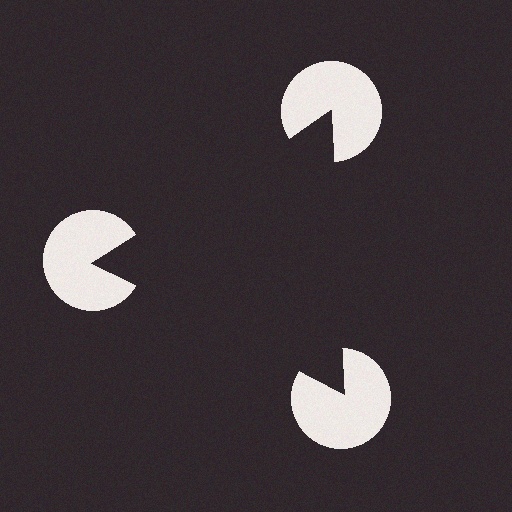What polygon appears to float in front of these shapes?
An illusory triangle — its edges are inferred from the aligned wedge cuts in the pac-man discs, not physically drawn.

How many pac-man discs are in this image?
There are 3 — one at each vertex of the illusory triangle.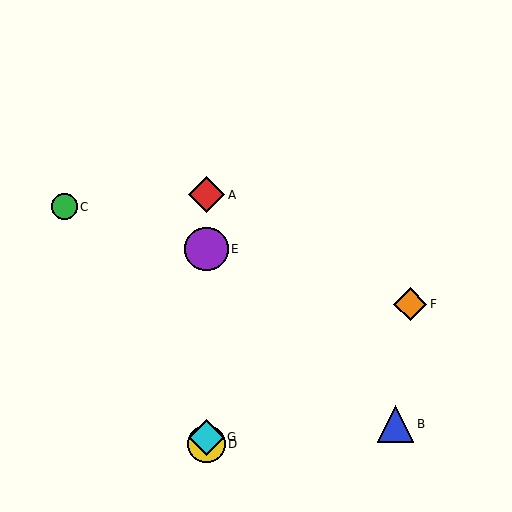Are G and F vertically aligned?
No, G is at x≈206 and F is at x≈410.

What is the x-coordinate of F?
Object F is at x≈410.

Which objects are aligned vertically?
Objects A, D, E, G are aligned vertically.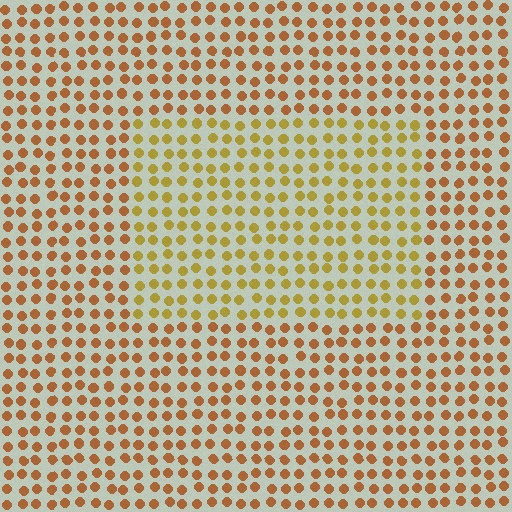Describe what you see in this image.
The image is filled with small brown elements in a uniform arrangement. A rectangle-shaped region is visible where the elements are tinted to a slightly different hue, forming a subtle color boundary.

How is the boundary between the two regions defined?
The boundary is defined purely by a slight shift in hue (about 28 degrees). Spacing, size, and orientation are identical on both sides.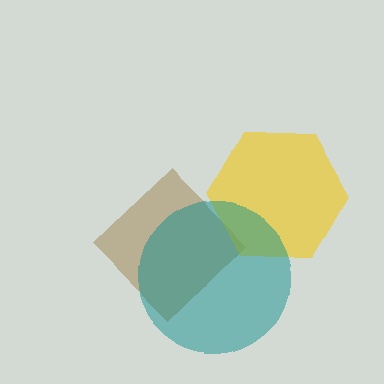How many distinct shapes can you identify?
There are 3 distinct shapes: a brown diamond, a yellow hexagon, a teal circle.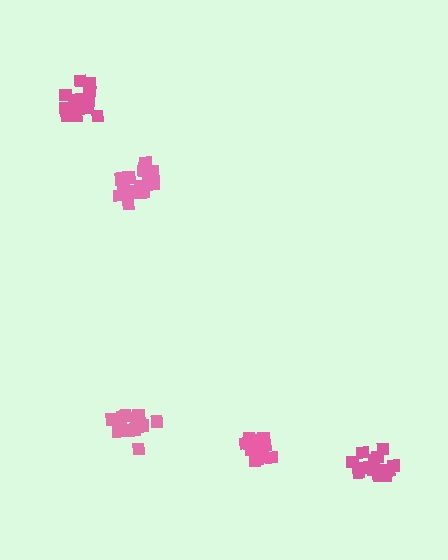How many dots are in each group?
Group 1: 15 dots, Group 2: 15 dots, Group 3: 14 dots, Group 4: 19 dots, Group 5: 18 dots (81 total).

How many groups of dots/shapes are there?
There are 5 groups.